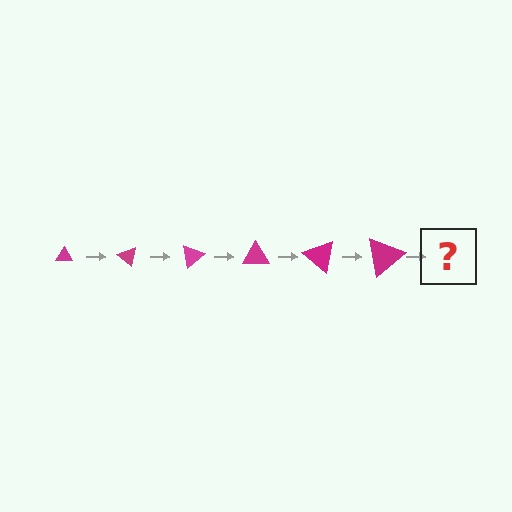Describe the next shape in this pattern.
It should be a triangle, larger than the previous one and rotated 240 degrees from the start.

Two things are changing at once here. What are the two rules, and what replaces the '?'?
The two rules are that the triangle grows larger each step and it rotates 40 degrees each step. The '?' should be a triangle, larger than the previous one and rotated 240 degrees from the start.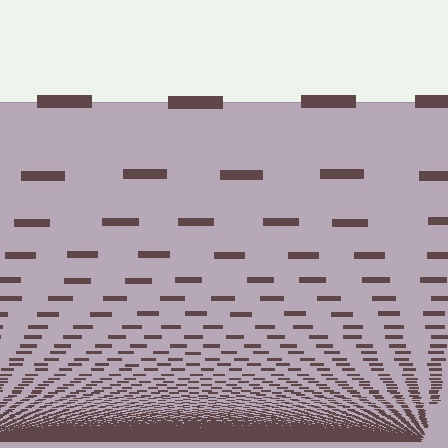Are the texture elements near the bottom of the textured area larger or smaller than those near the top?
Smaller. The gradient is inverted — elements near the bottom are smaller and denser.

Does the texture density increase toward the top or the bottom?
Density increases toward the bottom.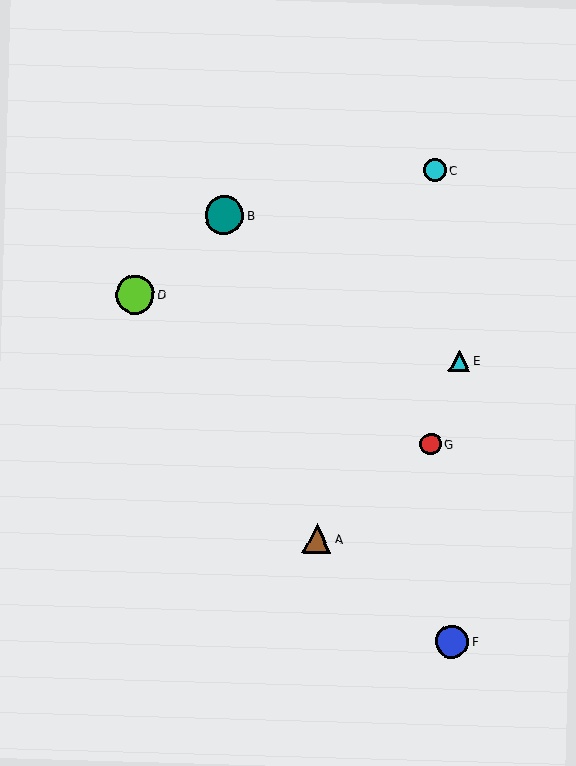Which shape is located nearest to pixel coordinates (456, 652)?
The blue circle (labeled F) at (452, 642) is nearest to that location.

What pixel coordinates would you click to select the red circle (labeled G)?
Click at (431, 444) to select the red circle G.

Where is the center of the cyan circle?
The center of the cyan circle is at (435, 170).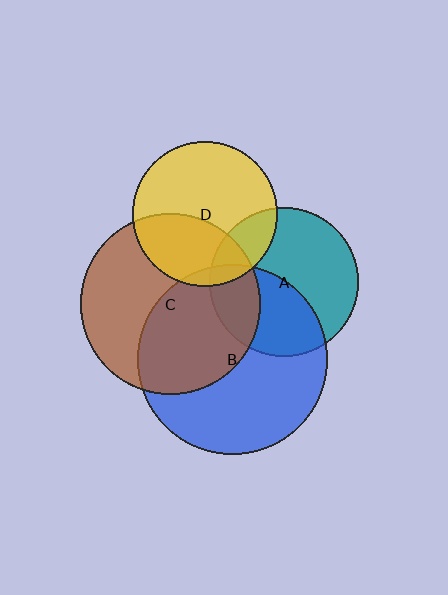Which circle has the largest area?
Circle B (blue).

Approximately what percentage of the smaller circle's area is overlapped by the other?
Approximately 35%.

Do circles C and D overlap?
Yes.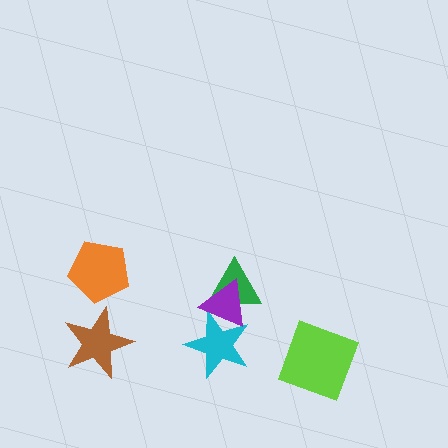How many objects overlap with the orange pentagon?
0 objects overlap with the orange pentagon.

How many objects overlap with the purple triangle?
2 objects overlap with the purple triangle.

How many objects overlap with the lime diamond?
0 objects overlap with the lime diamond.